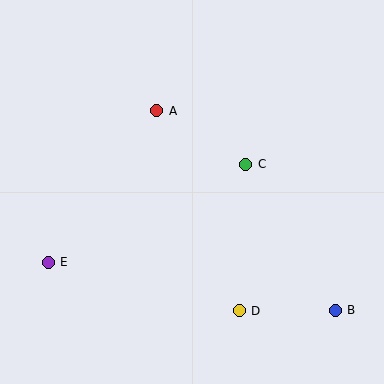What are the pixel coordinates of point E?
Point E is at (48, 262).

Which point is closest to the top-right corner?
Point C is closest to the top-right corner.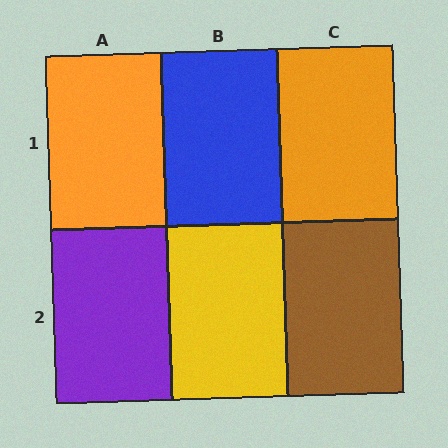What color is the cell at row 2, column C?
Brown.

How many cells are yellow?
1 cell is yellow.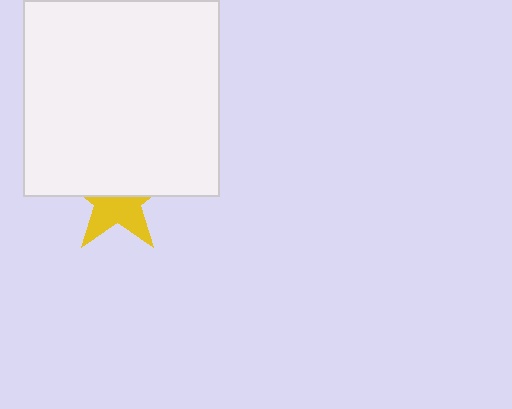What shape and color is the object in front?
The object in front is a white square.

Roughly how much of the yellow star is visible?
About half of it is visible (roughly 46%).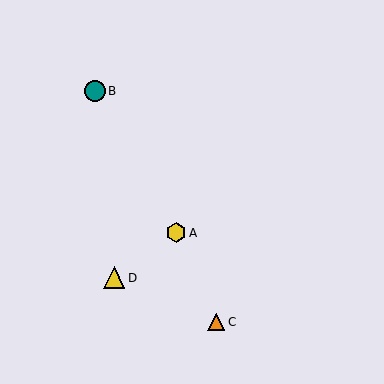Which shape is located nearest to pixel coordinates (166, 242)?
The yellow hexagon (labeled A) at (176, 233) is nearest to that location.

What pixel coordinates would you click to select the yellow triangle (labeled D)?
Click at (114, 278) to select the yellow triangle D.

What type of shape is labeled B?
Shape B is a teal circle.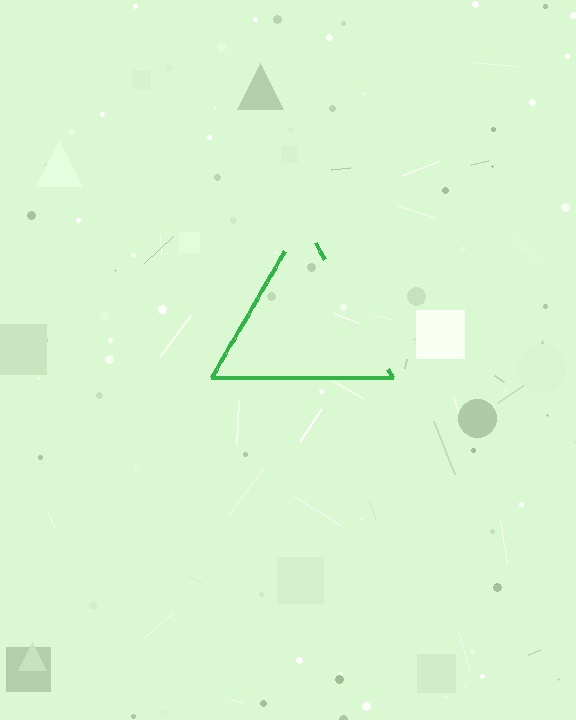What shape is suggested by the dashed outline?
The dashed outline suggests a triangle.